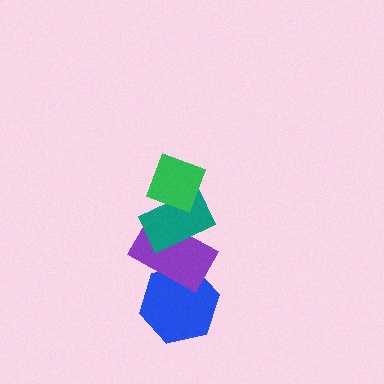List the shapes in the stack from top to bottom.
From top to bottom: the green diamond, the teal rectangle, the purple rectangle, the blue hexagon.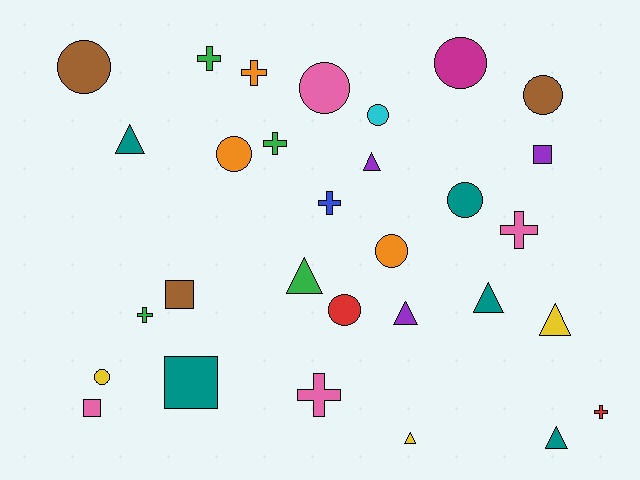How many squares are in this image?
There are 4 squares.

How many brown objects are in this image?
There are 3 brown objects.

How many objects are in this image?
There are 30 objects.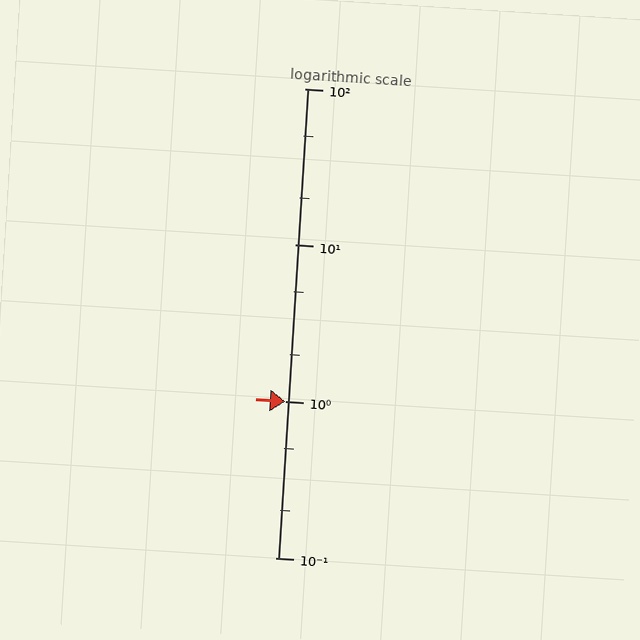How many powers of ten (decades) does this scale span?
The scale spans 3 decades, from 0.1 to 100.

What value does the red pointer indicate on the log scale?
The pointer indicates approximately 1.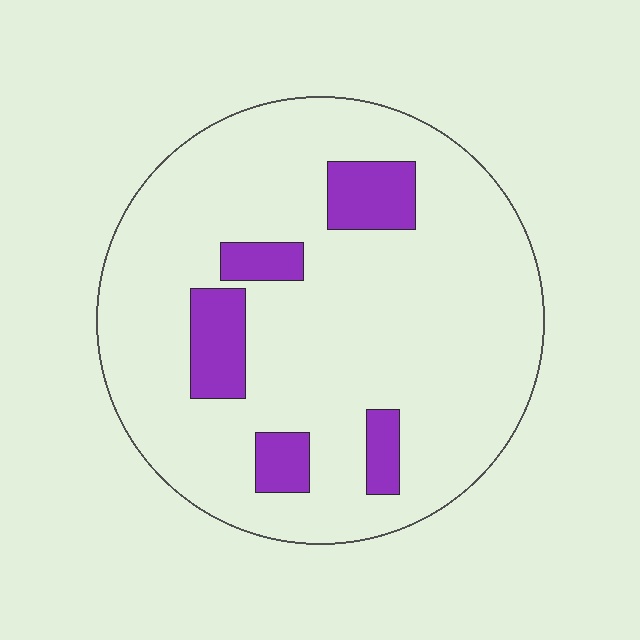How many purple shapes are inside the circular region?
5.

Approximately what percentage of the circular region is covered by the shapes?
Approximately 15%.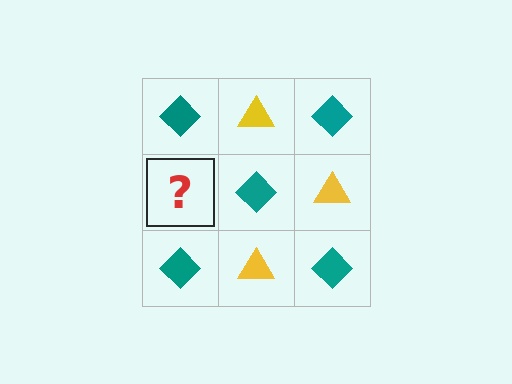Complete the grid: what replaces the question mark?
The question mark should be replaced with a yellow triangle.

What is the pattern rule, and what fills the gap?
The rule is that it alternates teal diamond and yellow triangle in a checkerboard pattern. The gap should be filled with a yellow triangle.